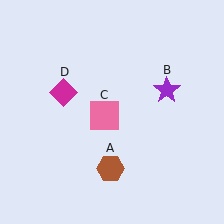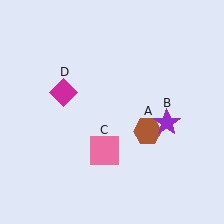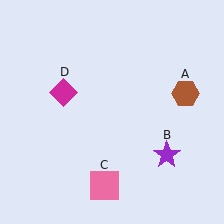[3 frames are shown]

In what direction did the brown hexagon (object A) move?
The brown hexagon (object A) moved up and to the right.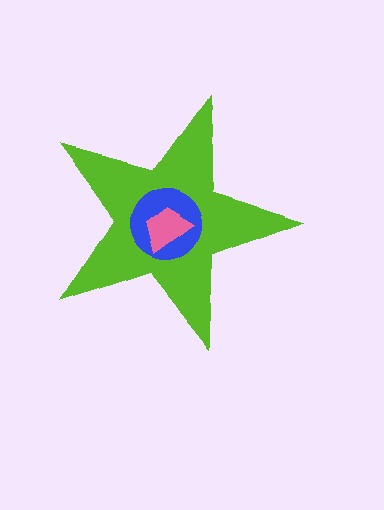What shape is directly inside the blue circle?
The pink trapezoid.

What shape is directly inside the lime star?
The blue circle.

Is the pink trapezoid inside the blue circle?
Yes.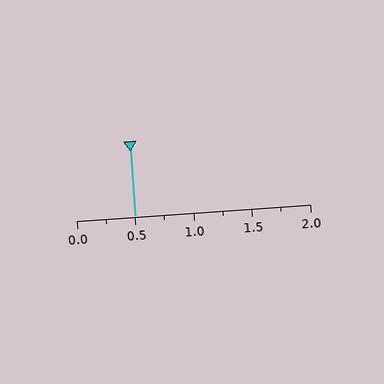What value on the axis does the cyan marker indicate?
The marker indicates approximately 0.5.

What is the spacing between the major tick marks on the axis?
The major ticks are spaced 0.5 apart.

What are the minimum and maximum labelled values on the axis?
The axis runs from 0.0 to 2.0.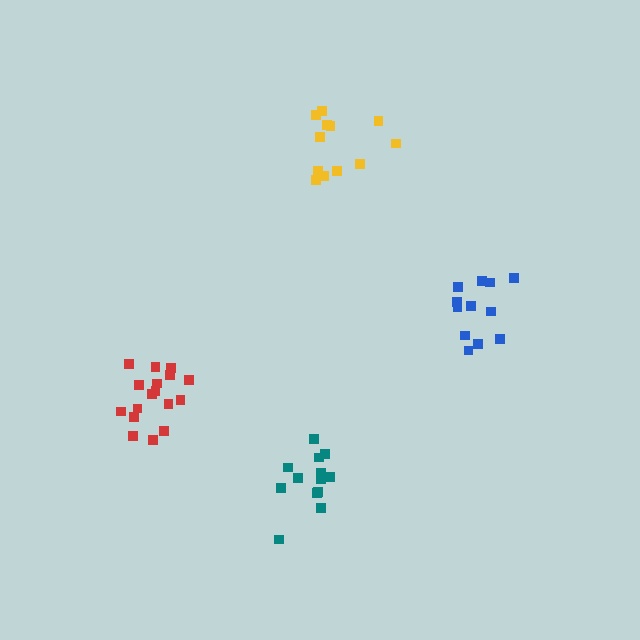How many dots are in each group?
Group 1: 12 dots, Group 2: 12 dots, Group 3: 13 dots, Group 4: 17 dots (54 total).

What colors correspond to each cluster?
The clusters are colored: yellow, blue, teal, red.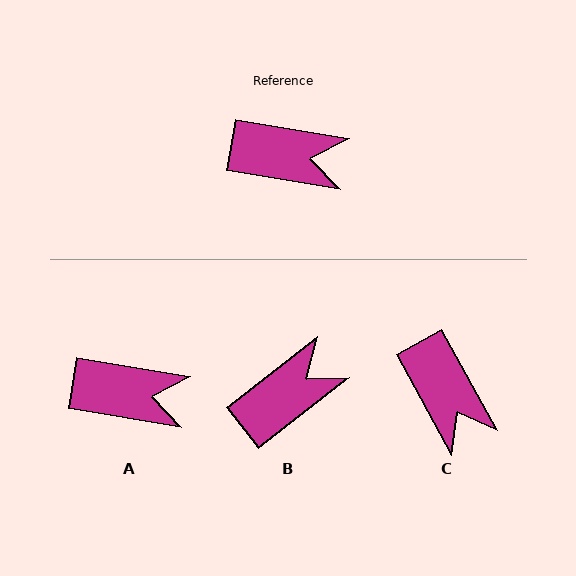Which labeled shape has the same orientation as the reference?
A.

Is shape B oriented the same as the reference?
No, it is off by about 47 degrees.